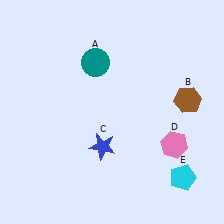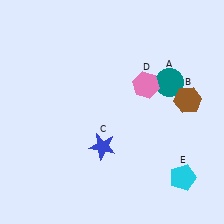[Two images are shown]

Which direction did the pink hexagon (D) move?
The pink hexagon (D) moved up.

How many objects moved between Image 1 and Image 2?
2 objects moved between the two images.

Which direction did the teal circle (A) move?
The teal circle (A) moved right.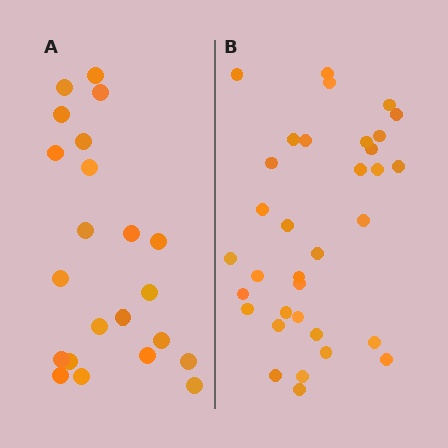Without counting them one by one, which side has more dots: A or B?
Region B (the right region) has more dots.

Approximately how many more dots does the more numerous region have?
Region B has roughly 12 or so more dots than region A.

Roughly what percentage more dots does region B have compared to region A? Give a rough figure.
About 55% more.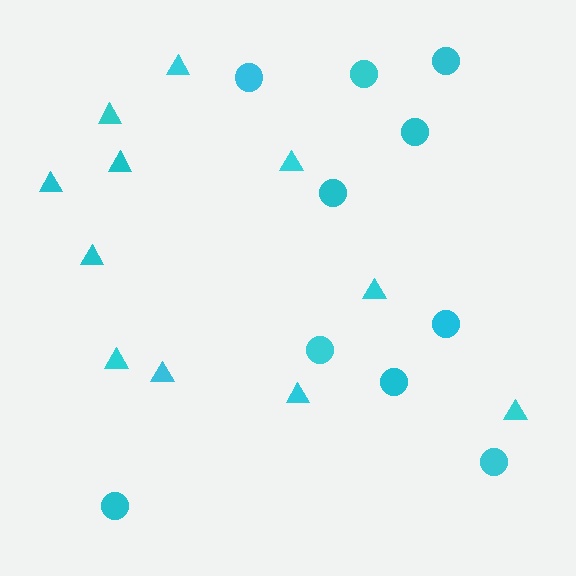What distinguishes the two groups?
There are 2 groups: one group of triangles (11) and one group of circles (10).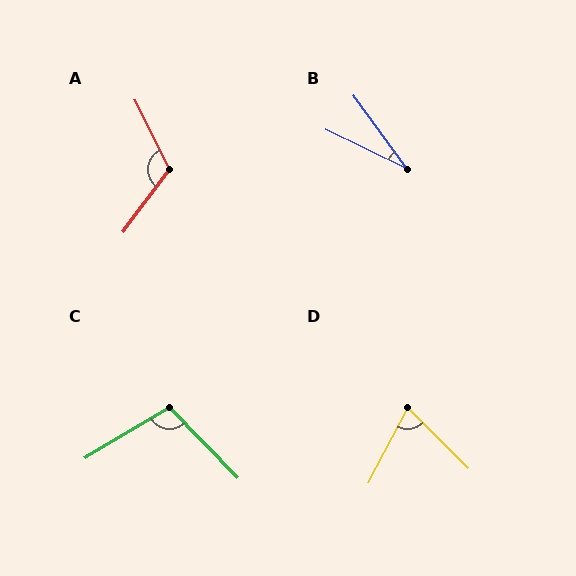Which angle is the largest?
A, at approximately 117 degrees.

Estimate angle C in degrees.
Approximately 104 degrees.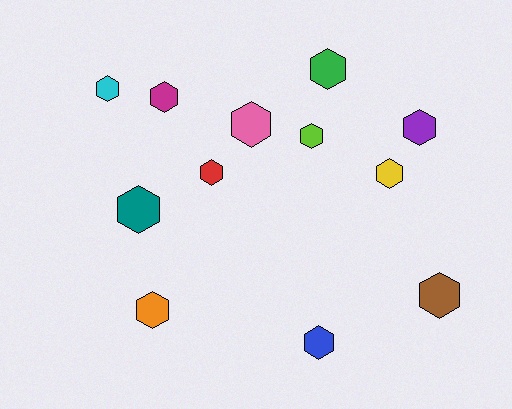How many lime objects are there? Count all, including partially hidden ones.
There is 1 lime object.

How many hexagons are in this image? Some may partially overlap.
There are 12 hexagons.